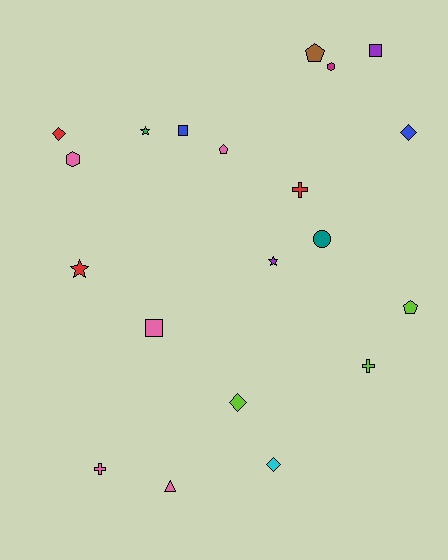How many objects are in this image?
There are 20 objects.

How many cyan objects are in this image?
There is 1 cyan object.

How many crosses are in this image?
There are 3 crosses.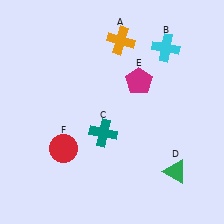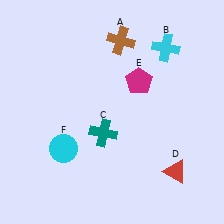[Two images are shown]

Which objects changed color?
A changed from orange to brown. D changed from green to red. F changed from red to cyan.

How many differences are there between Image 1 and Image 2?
There are 3 differences between the two images.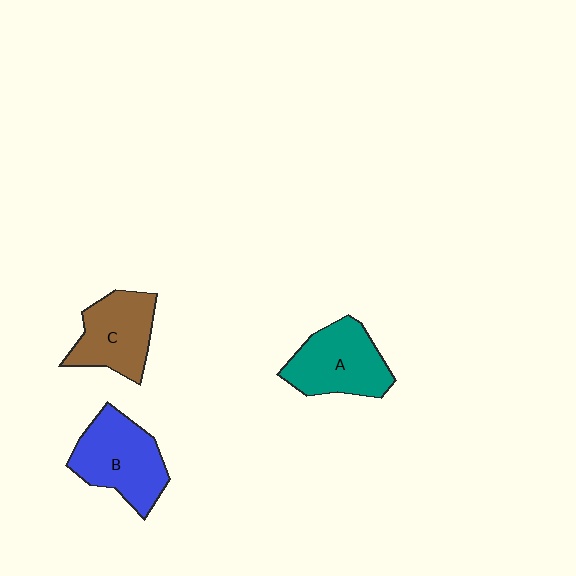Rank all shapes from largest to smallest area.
From largest to smallest: B (blue), A (teal), C (brown).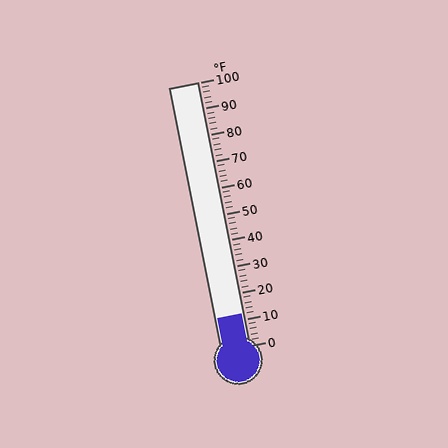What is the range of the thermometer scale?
The thermometer scale ranges from 0°F to 100°F.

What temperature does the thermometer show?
The thermometer shows approximately 12°F.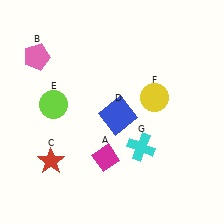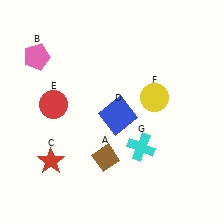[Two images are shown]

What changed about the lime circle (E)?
In Image 1, E is lime. In Image 2, it changed to red.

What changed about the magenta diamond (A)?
In Image 1, A is magenta. In Image 2, it changed to brown.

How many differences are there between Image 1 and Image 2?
There are 2 differences between the two images.